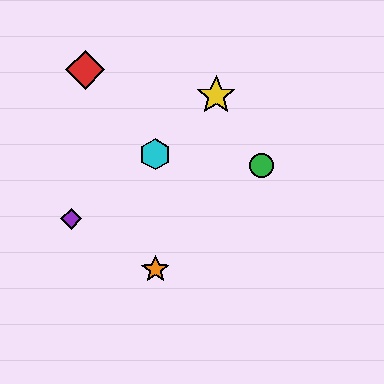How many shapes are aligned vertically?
3 shapes (the blue star, the orange star, the cyan hexagon) are aligned vertically.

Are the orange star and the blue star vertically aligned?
Yes, both are at x≈155.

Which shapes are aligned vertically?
The blue star, the orange star, the cyan hexagon are aligned vertically.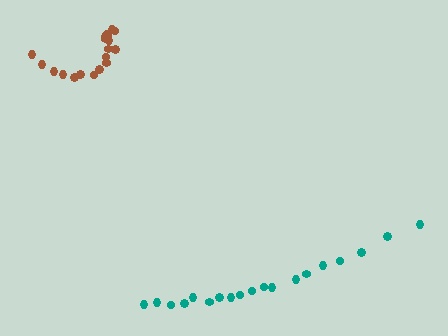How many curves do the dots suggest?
There are 2 distinct paths.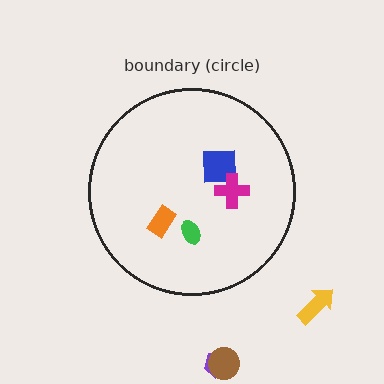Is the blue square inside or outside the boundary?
Inside.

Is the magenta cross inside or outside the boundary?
Inside.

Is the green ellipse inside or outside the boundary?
Inside.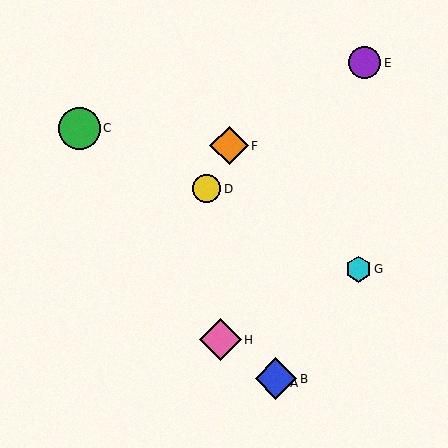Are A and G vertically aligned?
No, A is at x≈276 and G is at x≈358.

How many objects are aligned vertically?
2 objects (A, B) are aligned vertically.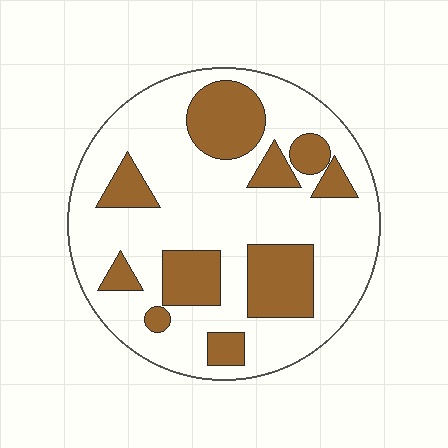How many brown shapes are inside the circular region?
10.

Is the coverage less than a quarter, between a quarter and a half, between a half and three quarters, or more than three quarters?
Between a quarter and a half.